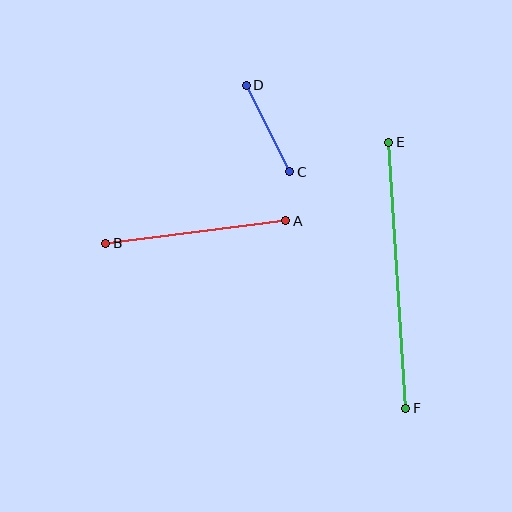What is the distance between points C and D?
The distance is approximately 97 pixels.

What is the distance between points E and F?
The distance is approximately 267 pixels.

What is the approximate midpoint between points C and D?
The midpoint is at approximately (268, 129) pixels.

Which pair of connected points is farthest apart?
Points E and F are farthest apart.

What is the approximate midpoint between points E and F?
The midpoint is at approximately (397, 275) pixels.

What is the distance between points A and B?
The distance is approximately 182 pixels.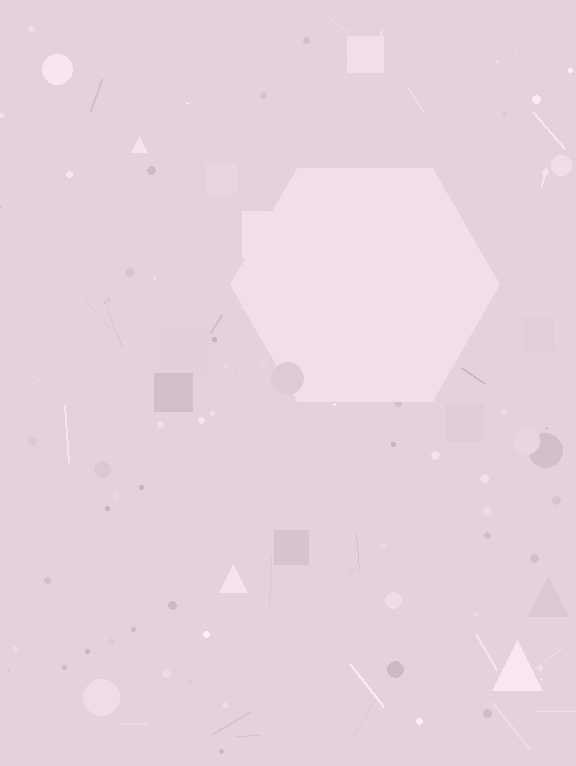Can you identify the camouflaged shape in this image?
The camouflaged shape is a hexagon.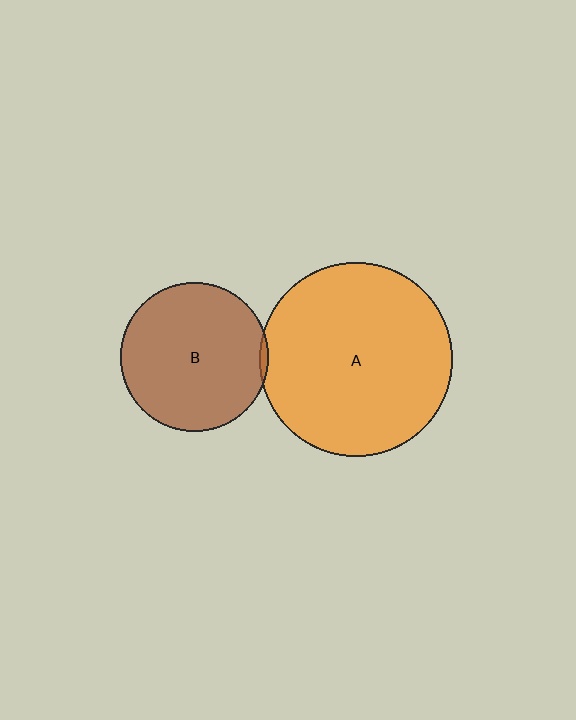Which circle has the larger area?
Circle A (orange).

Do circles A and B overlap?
Yes.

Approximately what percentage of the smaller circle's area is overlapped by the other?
Approximately 5%.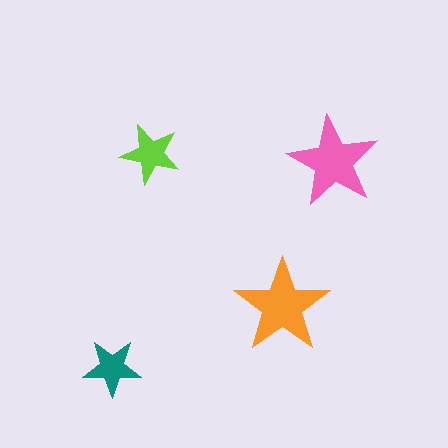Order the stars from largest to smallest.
the orange one, the pink one, the lime one, the teal one.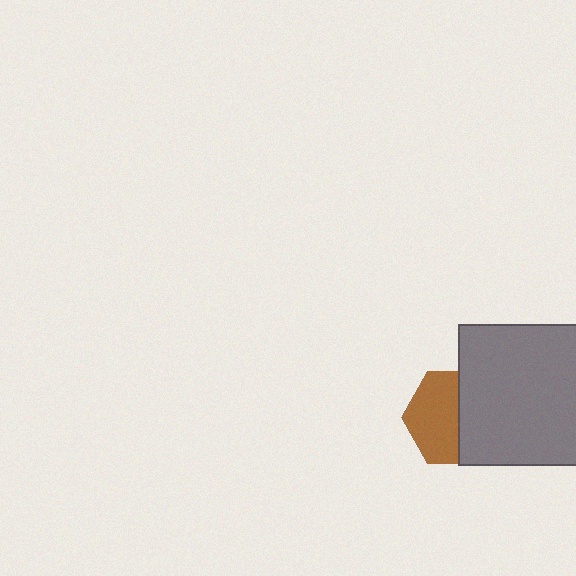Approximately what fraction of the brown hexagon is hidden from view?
Roughly 46% of the brown hexagon is hidden behind the gray square.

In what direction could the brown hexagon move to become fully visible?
The brown hexagon could move left. That would shift it out from behind the gray square entirely.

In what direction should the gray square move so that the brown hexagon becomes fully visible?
The gray square should move right. That is the shortest direction to clear the overlap and leave the brown hexagon fully visible.